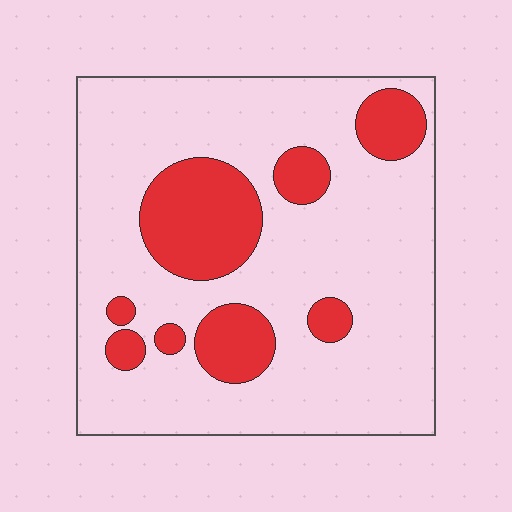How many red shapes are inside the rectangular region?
8.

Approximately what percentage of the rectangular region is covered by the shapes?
Approximately 20%.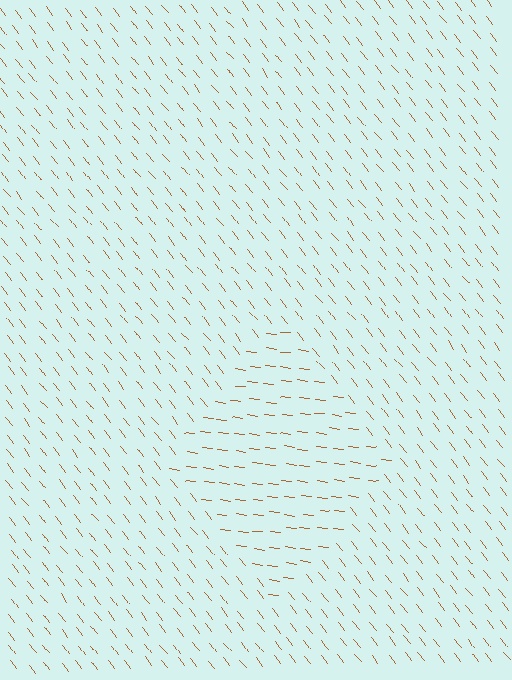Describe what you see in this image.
The image is filled with small brown line segments. A diamond region in the image has lines oriented differently from the surrounding lines, creating a visible texture boundary.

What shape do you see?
I see a diamond.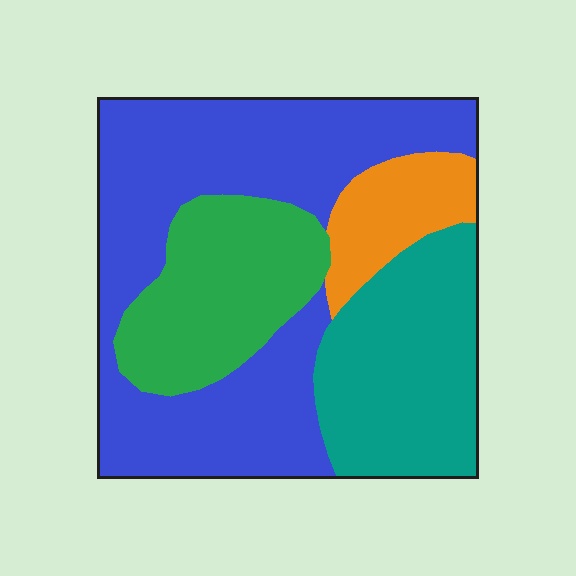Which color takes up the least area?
Orange, at roughly 10%.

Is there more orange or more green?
Green.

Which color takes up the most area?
Blue, at roughly 45%.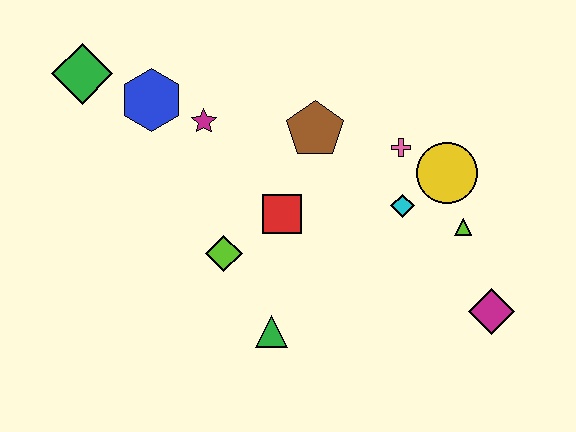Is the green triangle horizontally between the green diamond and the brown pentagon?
Yes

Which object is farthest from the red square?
The green diamond is farthest from the red square.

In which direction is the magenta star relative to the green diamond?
The magenta star is to the right of the green diamond.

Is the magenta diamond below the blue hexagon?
Yes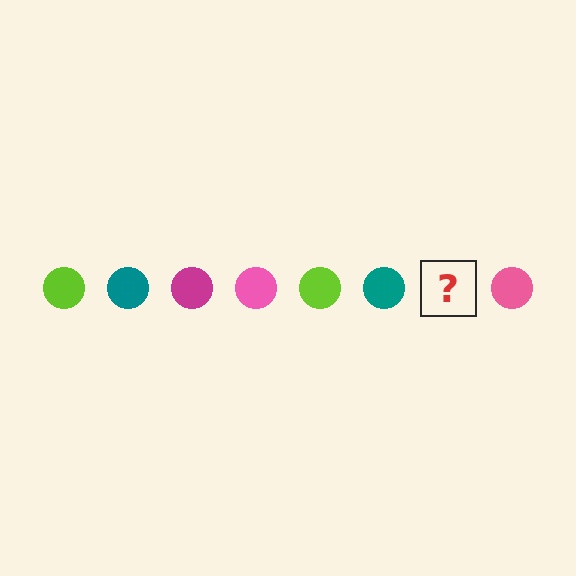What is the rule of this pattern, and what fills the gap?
The rule is that the pattern cycles through lime, teal, magenta, pink circles. The gap should be filled with a magenta circle.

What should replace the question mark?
The question mark should be replaced with a magenta circle.